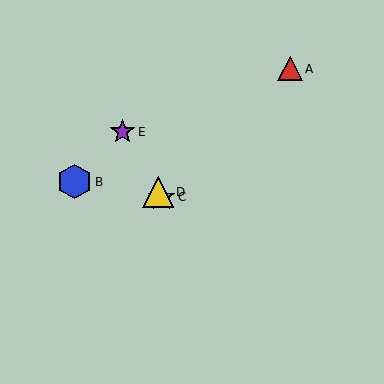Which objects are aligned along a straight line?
Objects C, D, E are aligned along a straight line.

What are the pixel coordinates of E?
Object E is at (122, 132).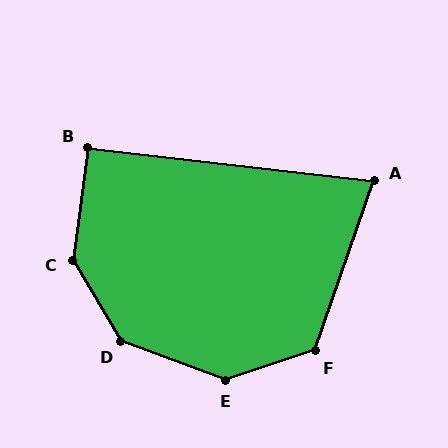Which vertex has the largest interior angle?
D, at approximately 142 degrees.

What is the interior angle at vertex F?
Approximately 127 degrees (obtuse).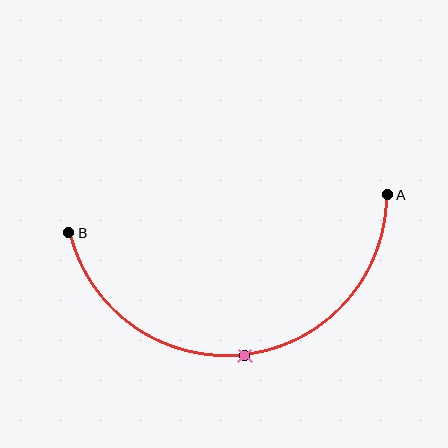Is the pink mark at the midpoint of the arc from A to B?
Yes. The pink mark lies on the arc at equal arc-length from both A and B — it is the arc midpoint.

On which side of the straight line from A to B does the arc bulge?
The arc bulges below the straight line connecting A and B.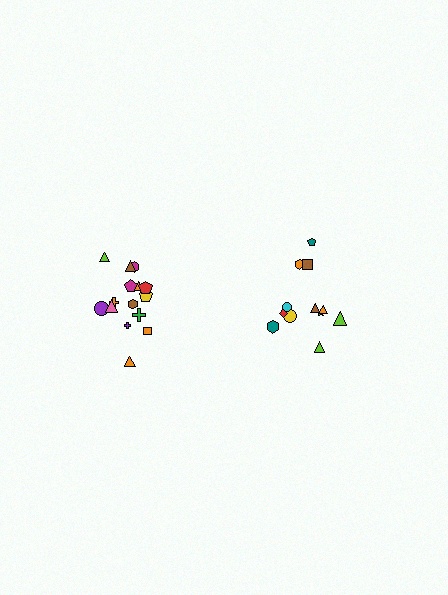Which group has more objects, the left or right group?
The left group.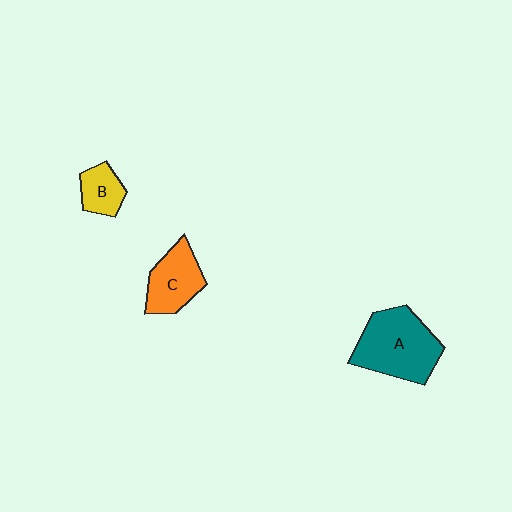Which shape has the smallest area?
Shape B (yellow).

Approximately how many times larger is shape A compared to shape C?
Approximately 1.6 times.